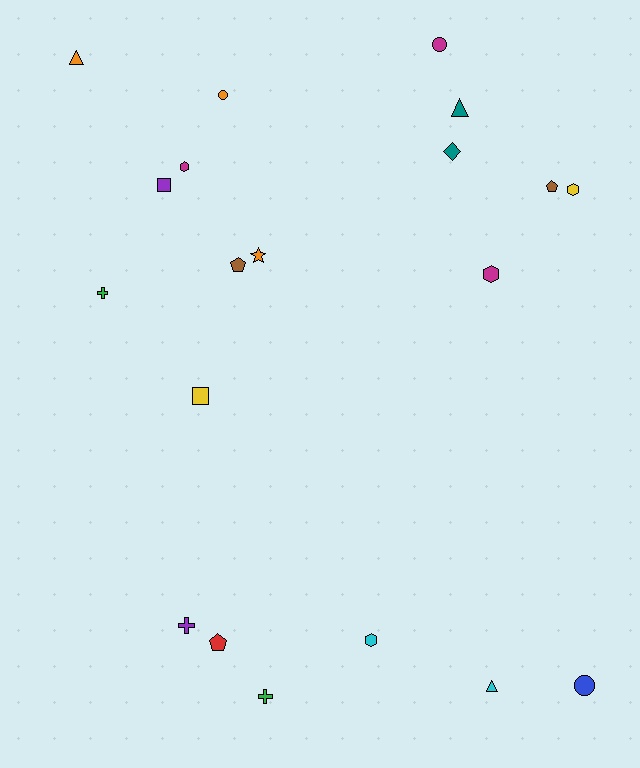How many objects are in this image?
There are 20 objects.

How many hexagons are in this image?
There are 4 hexagons.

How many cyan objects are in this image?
There are 2 cyan objects.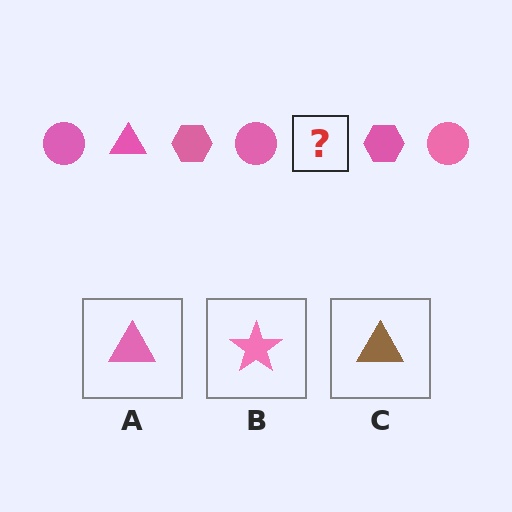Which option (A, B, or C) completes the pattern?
A.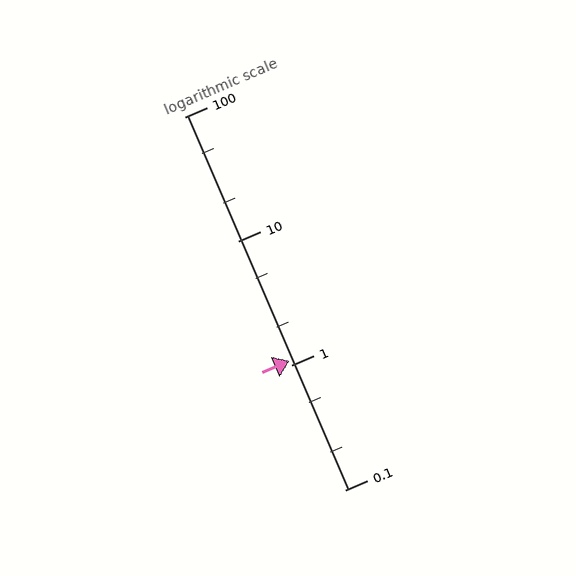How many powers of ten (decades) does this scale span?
The scale spans 3 decades, from 0.1 to 100.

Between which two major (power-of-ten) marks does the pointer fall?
The pointer is between 1 and 10.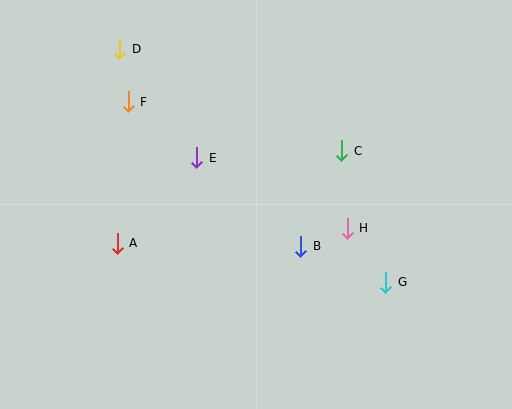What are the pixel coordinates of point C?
Point C is at (342, 151).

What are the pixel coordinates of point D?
Point D is at (120, 49).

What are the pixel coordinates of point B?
Point B is at (301, 246).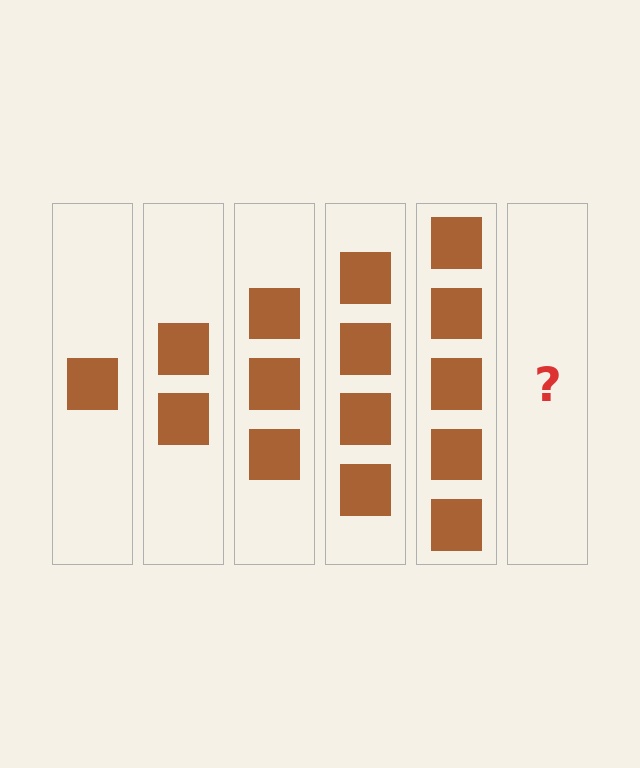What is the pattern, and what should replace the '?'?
The pattern is that each step adds one more square. The '?' should be 6 squares.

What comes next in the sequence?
The next element should be 6 squares.